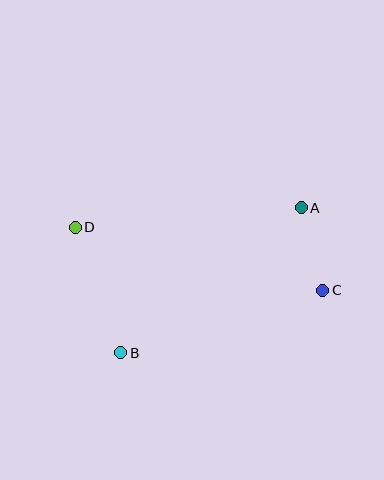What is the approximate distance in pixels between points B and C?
The distance between B and C is approximately 211 pixels.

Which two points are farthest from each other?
Points C and D are farthest from each other.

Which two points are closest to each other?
Points A and C are closest to each other.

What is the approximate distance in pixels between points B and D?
The distance between B and D is approximately 134 pixels.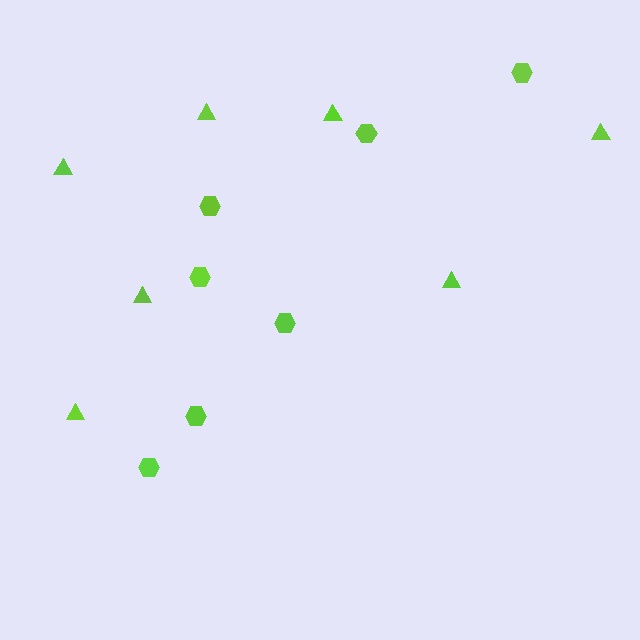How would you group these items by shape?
There are 2 groups: one group of triangles (7) and one group of hexagons (7).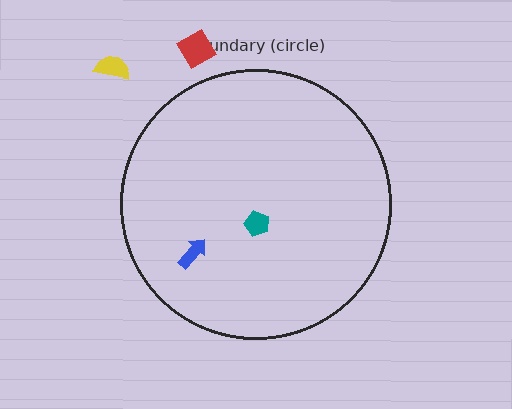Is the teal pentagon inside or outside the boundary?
Inside.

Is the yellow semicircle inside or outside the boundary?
Outside.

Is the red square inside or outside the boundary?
Outside.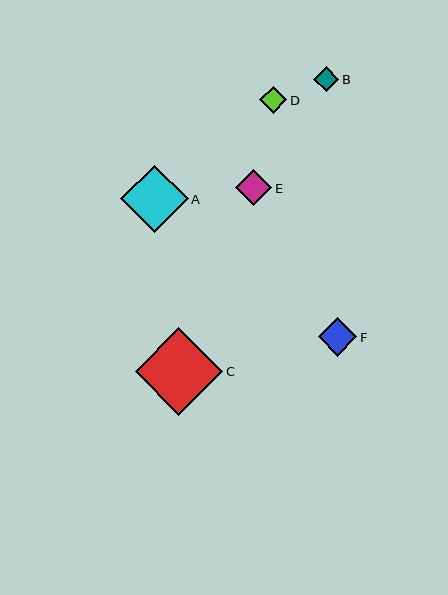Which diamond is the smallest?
Diamond B is the smallest with a size of approximately 25 pixels.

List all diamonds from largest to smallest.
From largest to smallest: C, A, F, E, D, B.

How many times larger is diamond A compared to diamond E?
Diamond A is approximately 1.9 times the size of diamond E.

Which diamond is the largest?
Diamond C is the largest with a size of approximately 88 pixels.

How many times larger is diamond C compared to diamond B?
Diamond C is approximately 3.5 times the size of diamond B.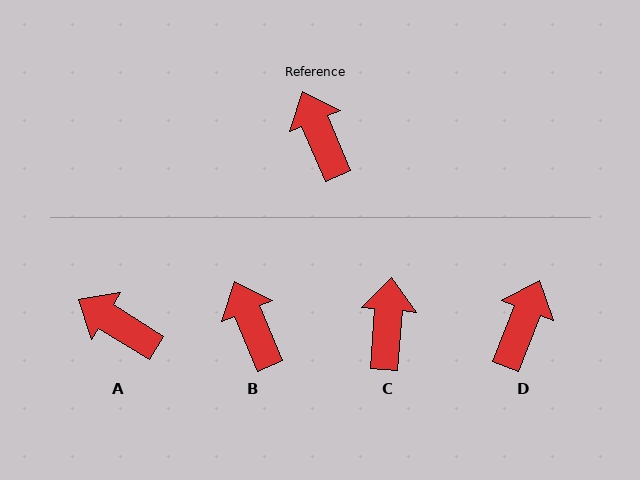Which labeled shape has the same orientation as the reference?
B.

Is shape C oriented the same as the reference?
No, it is off by about 27 degrees.